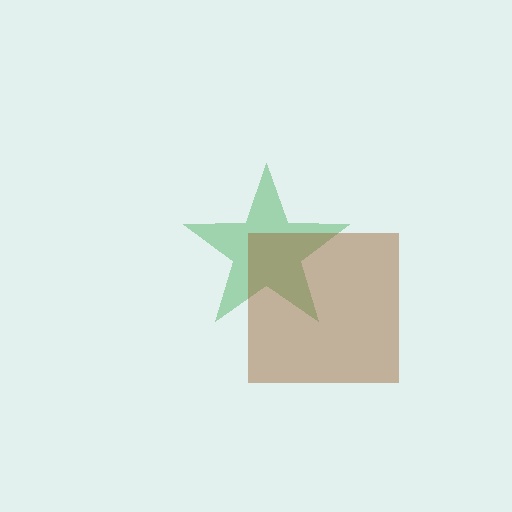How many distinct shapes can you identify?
There are 2 distinct shapes: a green star, a brown square.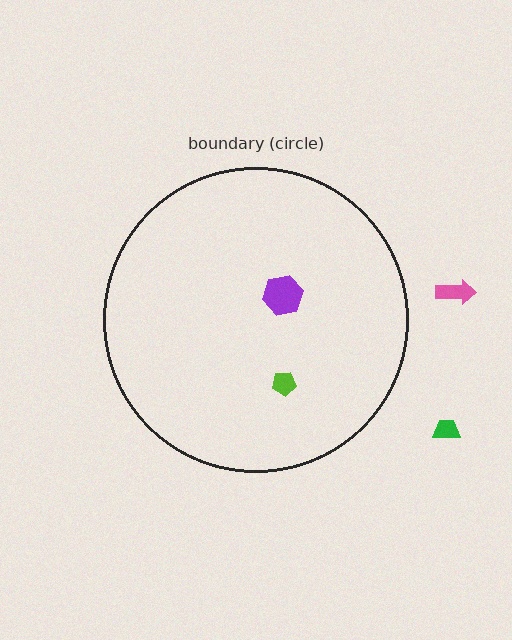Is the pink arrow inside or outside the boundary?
Outside.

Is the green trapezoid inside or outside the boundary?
Outside.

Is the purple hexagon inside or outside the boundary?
Inside.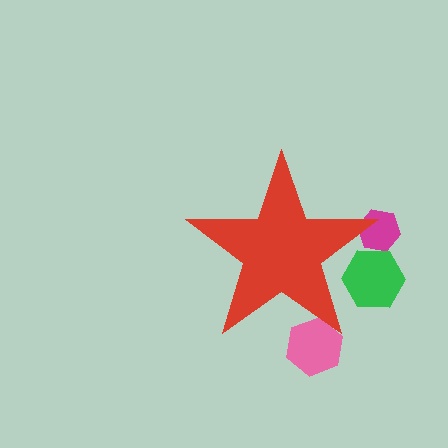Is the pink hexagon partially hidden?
Yes, the pink hexagon is partially hidden behind the red star.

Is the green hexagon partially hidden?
Yes, the green hexagon is partially hidden behind the red star.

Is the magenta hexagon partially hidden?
Yes, the magenta hexagon is partially hidden behind the red star.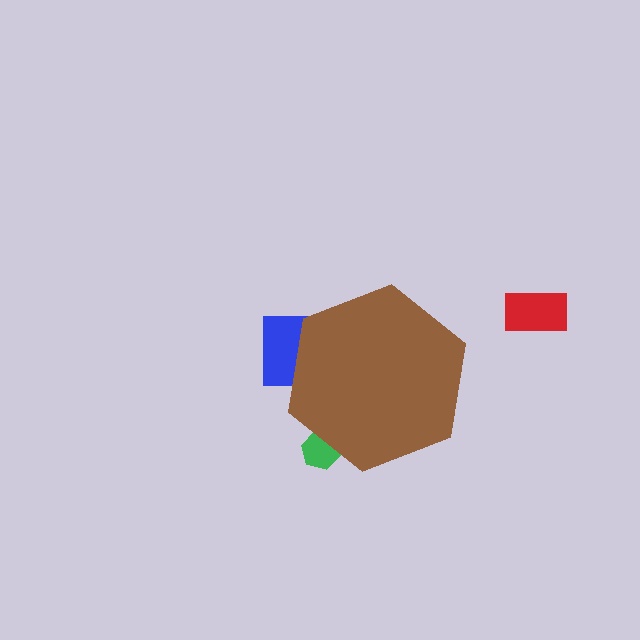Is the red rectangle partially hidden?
No, the red rectangle is fully visible.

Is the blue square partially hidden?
Yes, the blue square is partially hidden behind the brown hexagon.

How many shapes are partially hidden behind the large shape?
2 shapes are partially hidden.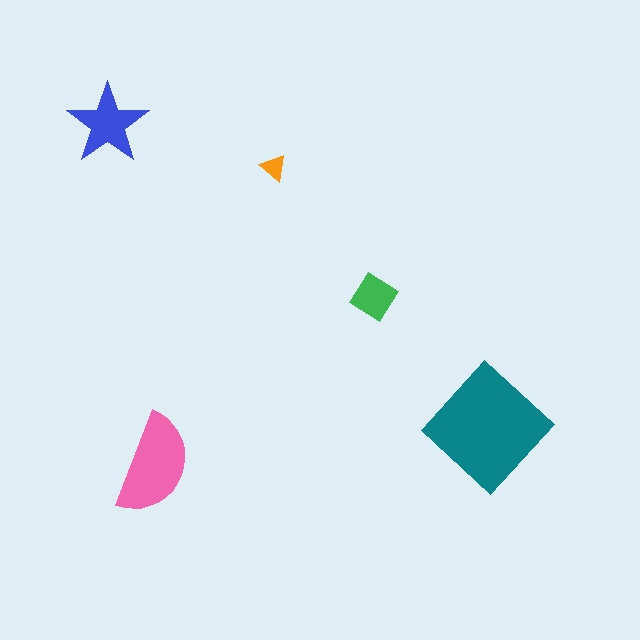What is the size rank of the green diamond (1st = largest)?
4th.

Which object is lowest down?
The pink semicircle is bottommost.